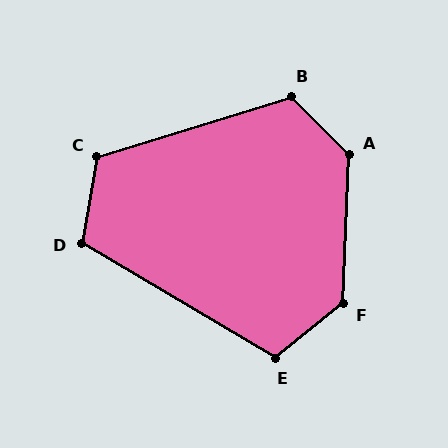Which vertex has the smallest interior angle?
D, at approximately 111 degrees.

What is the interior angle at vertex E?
Approximately 111 degrees (obtuse).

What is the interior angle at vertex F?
Approximately 131 degrees (obtuse).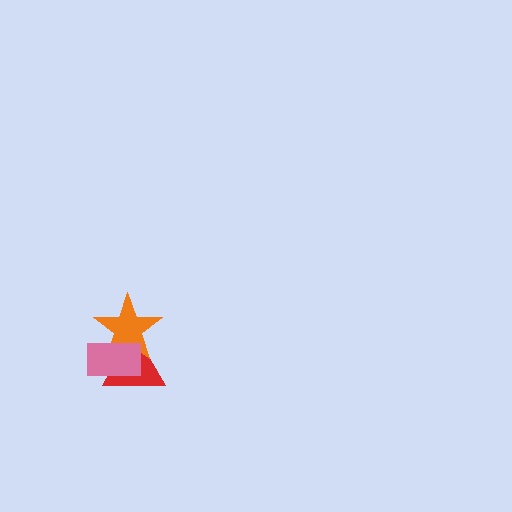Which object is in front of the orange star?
The pink rectangle is in front of the orange star.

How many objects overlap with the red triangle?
2 objects overlap with the red triangle.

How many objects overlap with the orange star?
2 objects overlap with the orange star.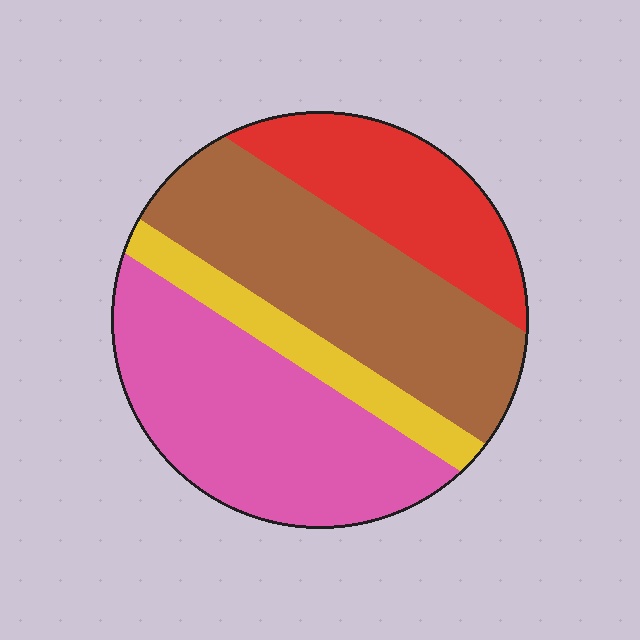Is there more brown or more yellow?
Brown.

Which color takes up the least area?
Yellow, at roughly 10%.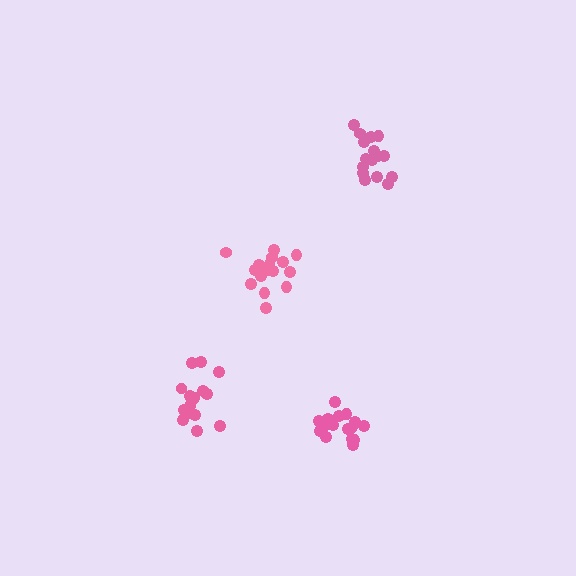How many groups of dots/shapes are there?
There are 4 groups.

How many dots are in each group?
Group 1: 17 dots, Group 2: 16 dots, Group 3: 16 dots, Group 4: 16 dots (65 total).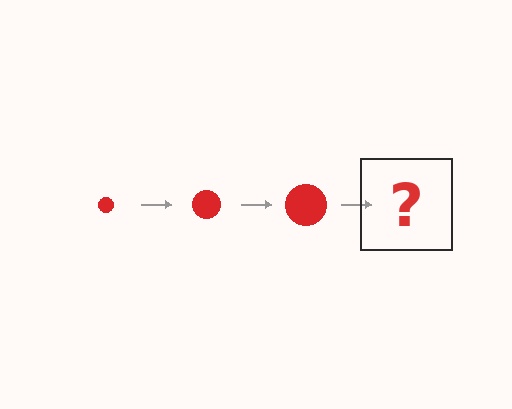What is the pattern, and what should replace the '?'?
The pattern is that the circle gets progressively larger each step. The '?' should be a red circle, larger than the previous one.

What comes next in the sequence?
The next element should be a red circle, larger than the previous one.